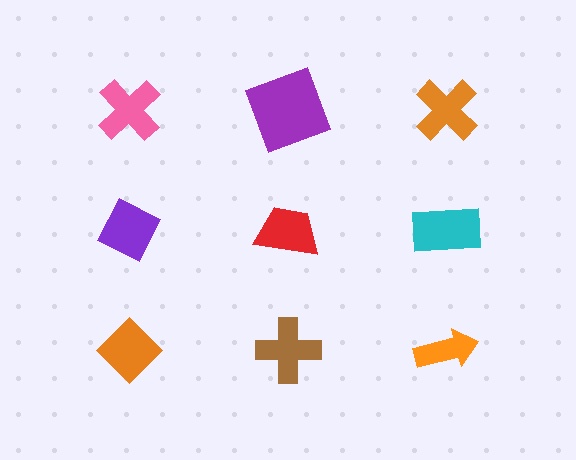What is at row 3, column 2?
A brown cross.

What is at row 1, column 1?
A pink cross.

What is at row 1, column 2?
A purple square.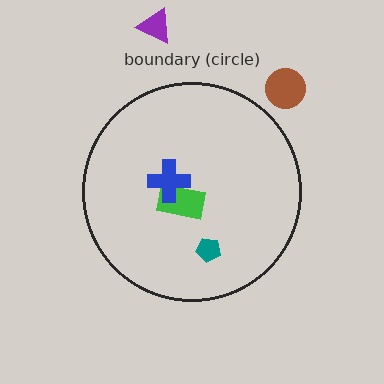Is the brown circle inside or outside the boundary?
Outside.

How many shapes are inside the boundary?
3 inside, 2 outside.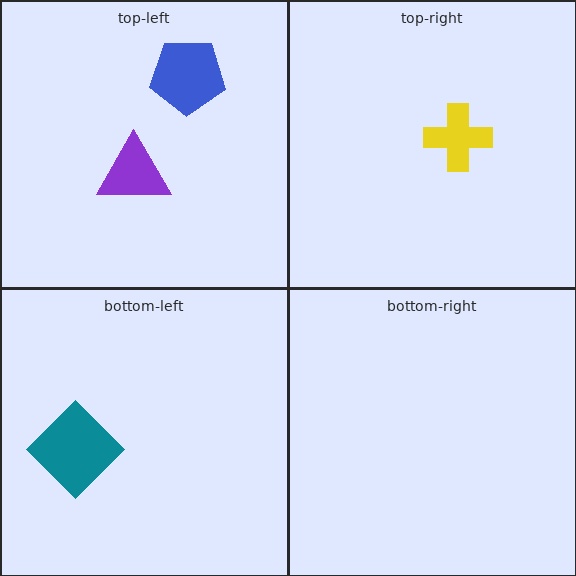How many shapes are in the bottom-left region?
1.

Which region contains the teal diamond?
The bottom-left region.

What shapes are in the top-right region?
The yellow cross.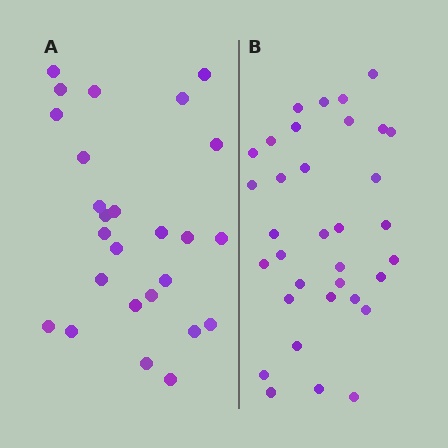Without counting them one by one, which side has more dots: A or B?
Region B (the right region) has more dots.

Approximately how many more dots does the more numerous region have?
Region B has roughly 8 or so more dots than region A.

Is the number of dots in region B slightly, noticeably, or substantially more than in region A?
Region B has noticeably more, but not dramatically so. The ratio is roughly 1.3 to 1.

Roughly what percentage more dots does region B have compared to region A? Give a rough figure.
About 30% more.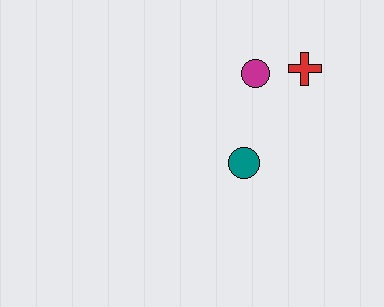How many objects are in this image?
There are 3 objects.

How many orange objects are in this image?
There are no orange objects.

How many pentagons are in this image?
There are no pentagons.